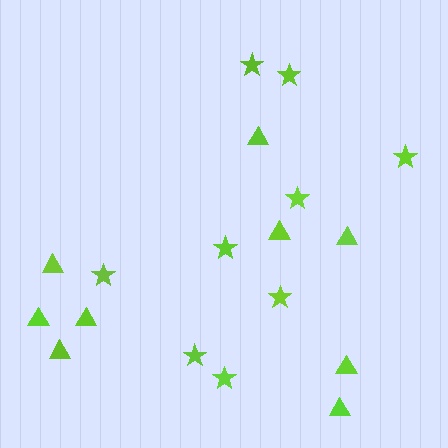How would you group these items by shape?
There are 2 groups: one group of triangles (9) and one group of stars (9).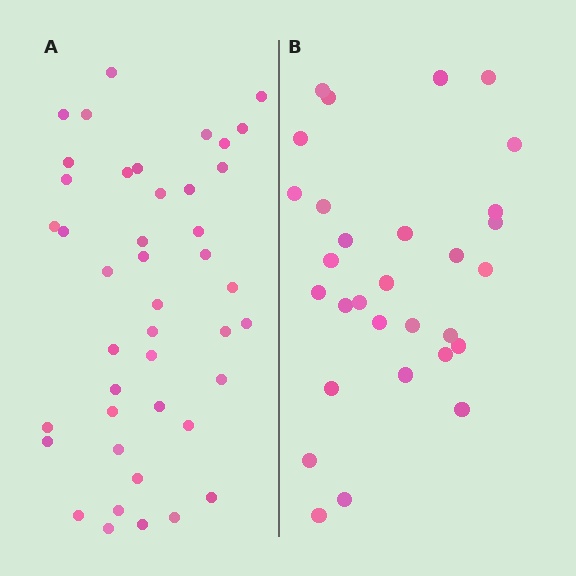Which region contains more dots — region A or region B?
Region A (the left region) has more dots.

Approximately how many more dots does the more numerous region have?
Region A has approximately 15 more dots than region B.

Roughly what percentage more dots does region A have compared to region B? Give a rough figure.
About 45% more.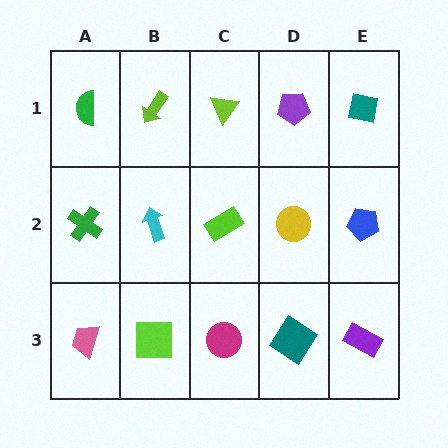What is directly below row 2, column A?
A pink trapezoid.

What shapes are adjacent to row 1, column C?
A lime rectangle (row 2, column C), a lime arrow (row 1, column B), a purple pentagon (row 1, column D).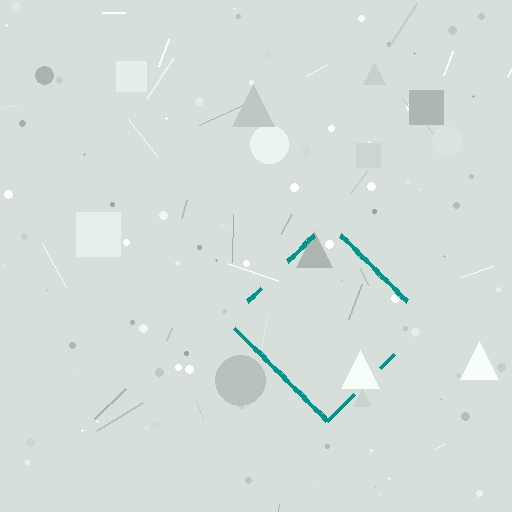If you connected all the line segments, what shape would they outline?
They would outline a diamond.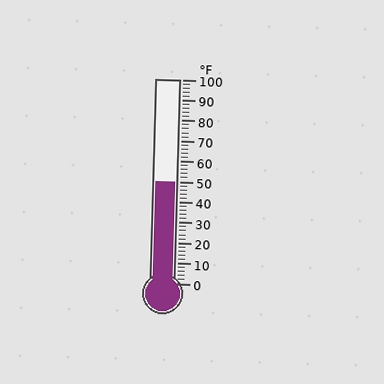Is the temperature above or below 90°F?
The temperature is below 90°F.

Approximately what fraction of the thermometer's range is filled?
The thermometer is filled to approximately 50% of its range.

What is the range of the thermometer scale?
The thermometer scale ranges from 0°F to 100°F.